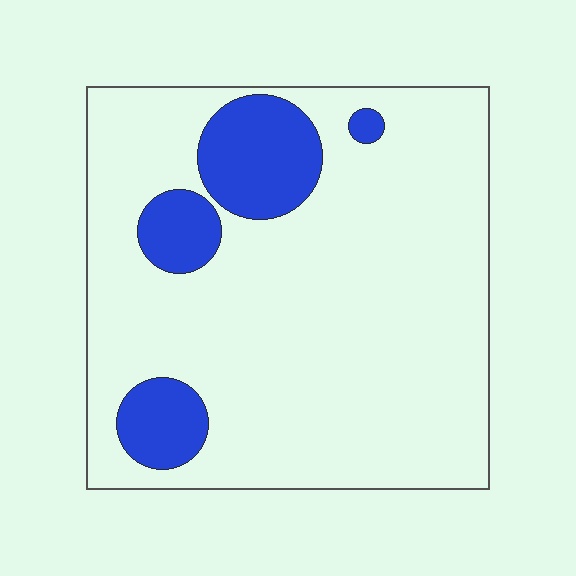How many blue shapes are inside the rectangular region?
4.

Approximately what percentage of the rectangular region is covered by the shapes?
Approximately 15%.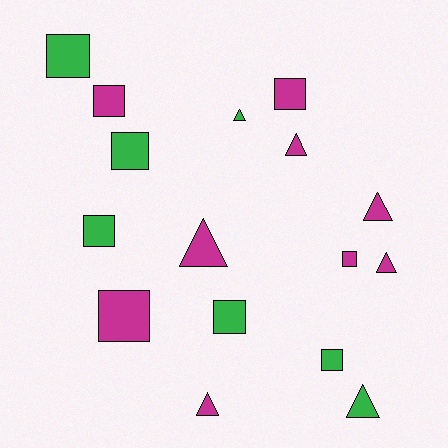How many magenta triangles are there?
There are 5 magenta triangles.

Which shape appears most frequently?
Square, with 9 objects.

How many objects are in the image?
There are 16 objects.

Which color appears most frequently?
Magenta, with 9 objects.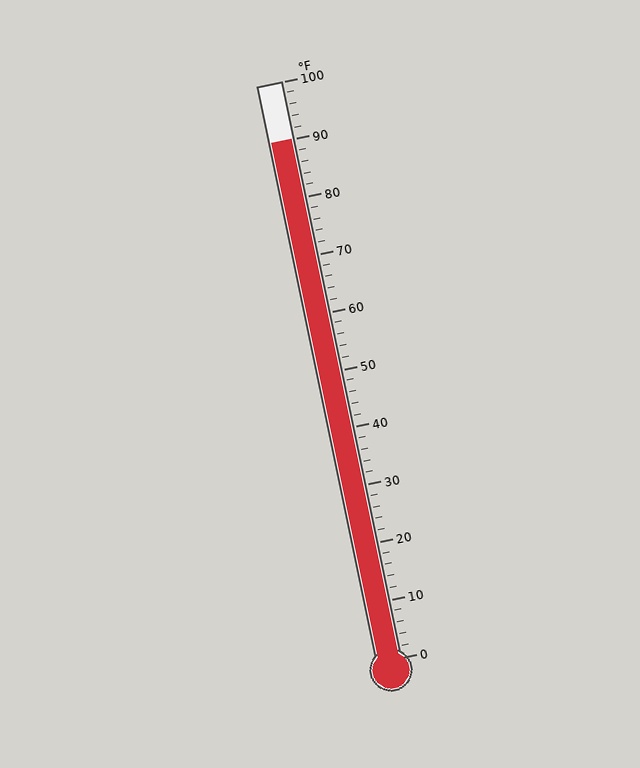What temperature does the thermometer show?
The thermometer shows approximately 90°F.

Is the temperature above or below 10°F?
The temperature is above 10°F.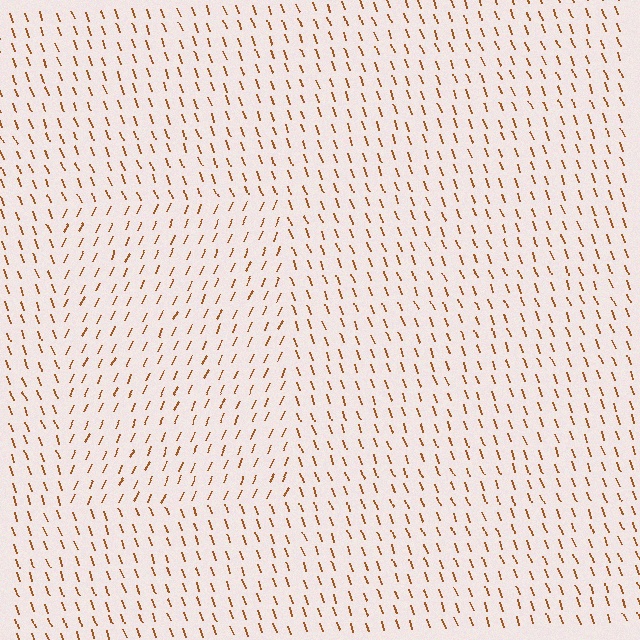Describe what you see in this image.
The image is filled with small brown line segments. A rectangle region in the image has lines oriented differently from the surrounding lines, creating a visible texture boundary.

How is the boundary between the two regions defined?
The boundary is defined purely by a change in line orientation (approximately 45 degrees difference). All lines are the same color and thickness.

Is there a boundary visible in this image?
Yes, there is a texture boundary formed by a change in line orientation.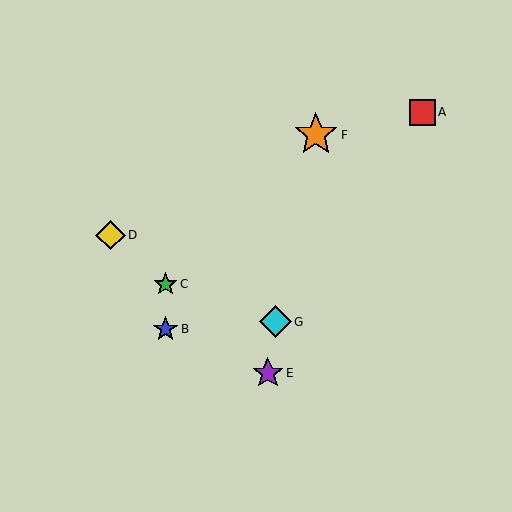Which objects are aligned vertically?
Objects B, C are aligned vertically.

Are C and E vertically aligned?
No, C is at x≈165 and E is at x≈268.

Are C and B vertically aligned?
Yes, both are at x≈165.